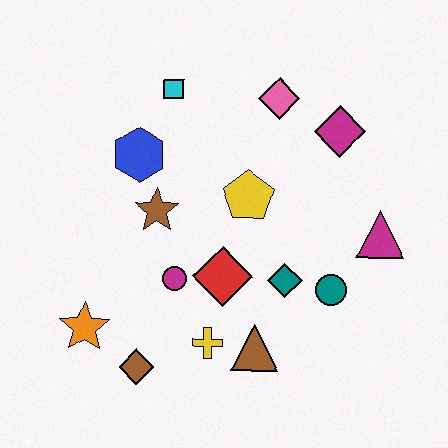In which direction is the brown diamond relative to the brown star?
The brown diamond is below the brown star.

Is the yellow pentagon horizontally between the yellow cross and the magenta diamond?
Yes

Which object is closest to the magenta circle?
The red diamond is closest to the magenta circle.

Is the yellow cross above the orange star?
No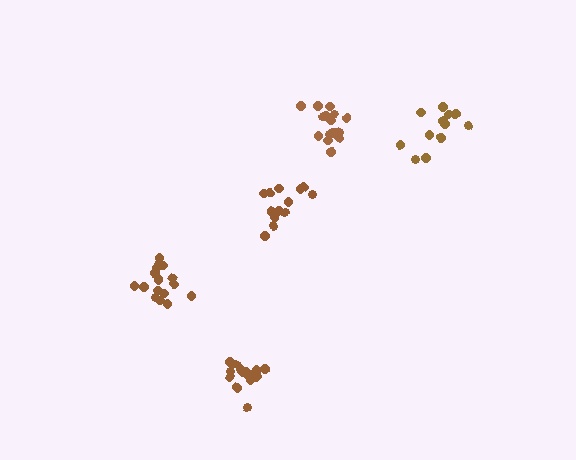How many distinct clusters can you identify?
There are 5 distinct clusters.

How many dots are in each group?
Group 1: 17 dots, Group 2: 17 dots, Group 3: 14 dots, Group 4: 12 dots, Group 5: 16 dots (76 total).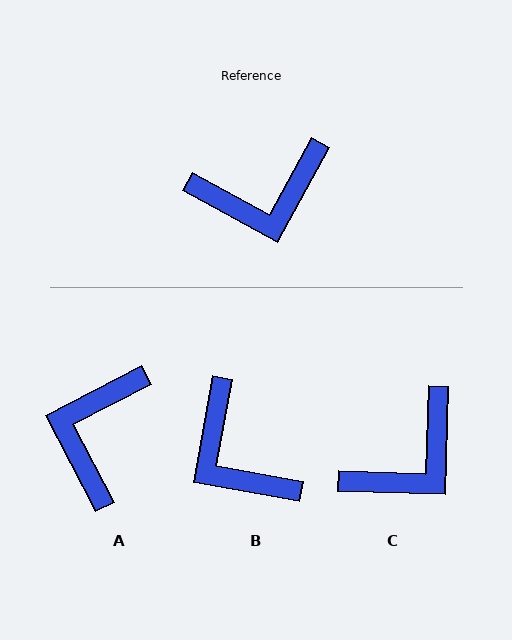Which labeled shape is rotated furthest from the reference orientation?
A, about 124 degrees away.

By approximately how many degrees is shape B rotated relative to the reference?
Approximately 72 degrees clockwise.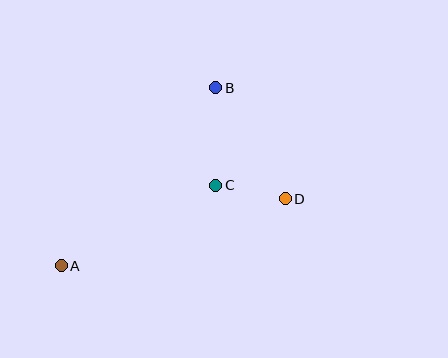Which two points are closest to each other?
Points C and D are closest to each other.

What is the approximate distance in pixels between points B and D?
The distance between B and D is approximately 131 pixels.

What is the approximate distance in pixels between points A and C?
The distance between A and C is approximately 174 pixels.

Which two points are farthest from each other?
Points A and B are farthest from each other.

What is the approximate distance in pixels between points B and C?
The distance between B and C is approximately 98 pixels.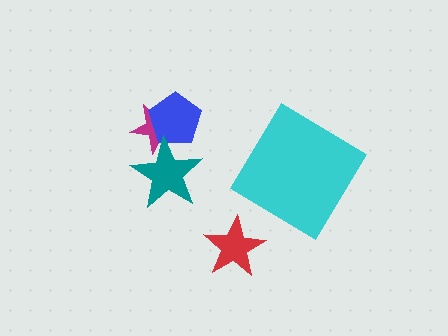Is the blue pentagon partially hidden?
Yes, it is partially covered by another shape.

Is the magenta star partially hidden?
Yes, it is partially covered by another shape.